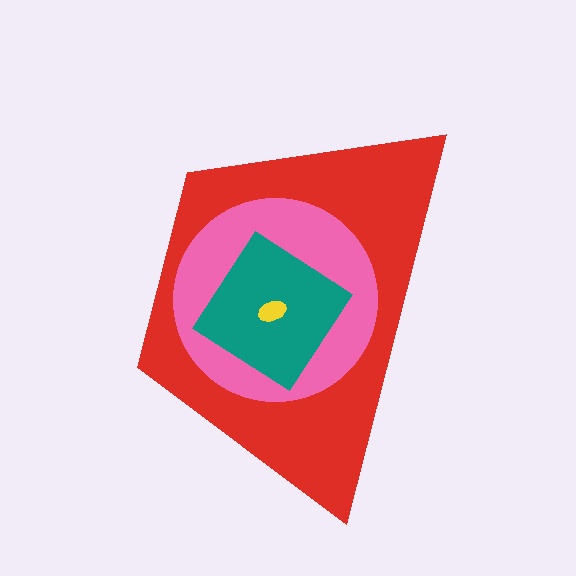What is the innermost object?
The yellow ellipse.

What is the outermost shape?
The red trapezoid.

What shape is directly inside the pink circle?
The teal diamond.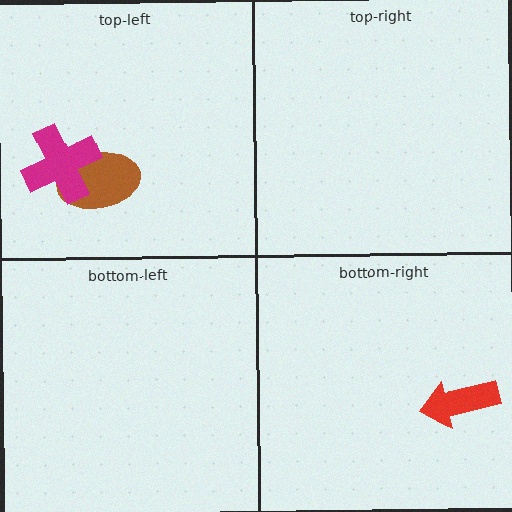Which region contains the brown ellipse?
The top-left region.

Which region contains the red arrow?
The bottom-right region.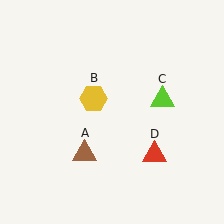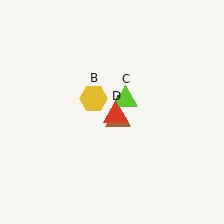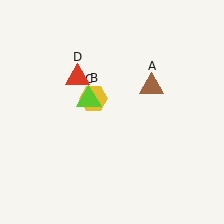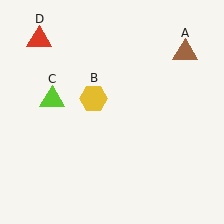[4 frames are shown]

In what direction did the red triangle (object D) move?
The red triangle (object D) moved up and to the left.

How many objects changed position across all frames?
3 objects changed position: brown triangle (object A), lime triangle (object C), red triangle (object D).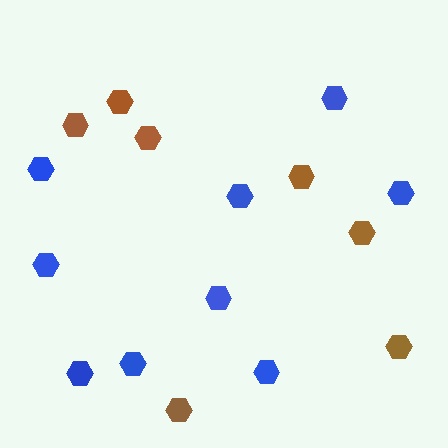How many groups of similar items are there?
There are 2 groups: one group of blue hexagons (9) and one group of brown hexagons (7).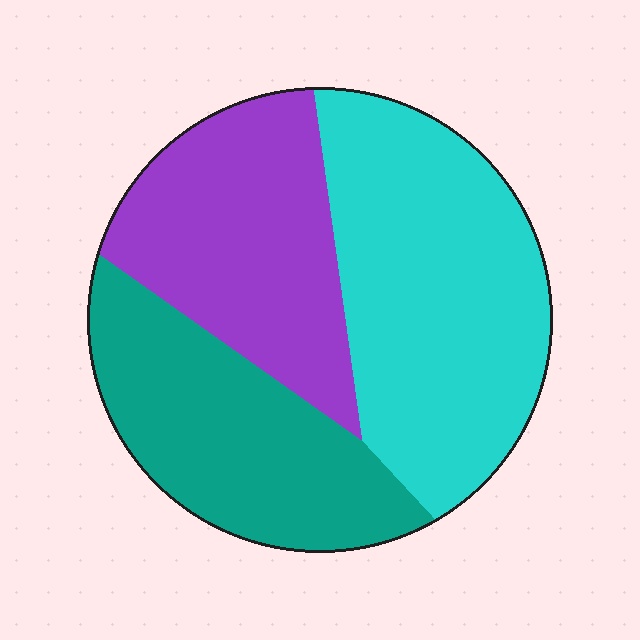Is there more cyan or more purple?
Cyan.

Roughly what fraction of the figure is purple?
Purple takes up about one third (1/3) of the figure.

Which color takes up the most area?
Cyan, at roughly 40%.